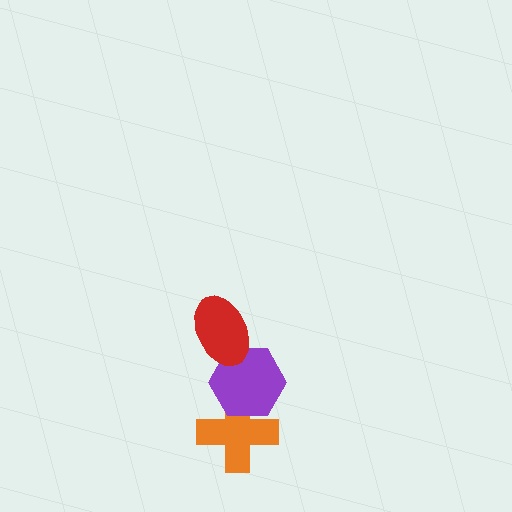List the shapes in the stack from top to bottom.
From top to bottom: the red ellipse, the purple hexagon, the orange cross.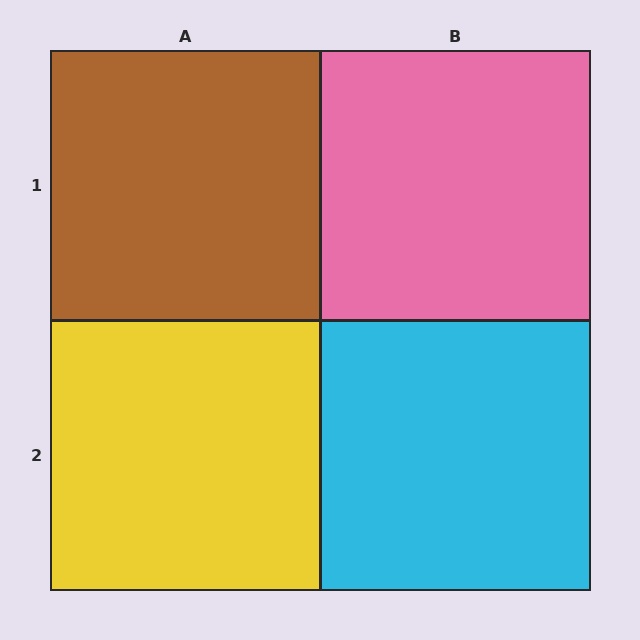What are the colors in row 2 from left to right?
Yellow, cyan.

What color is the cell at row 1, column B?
Pink.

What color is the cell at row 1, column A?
Brown.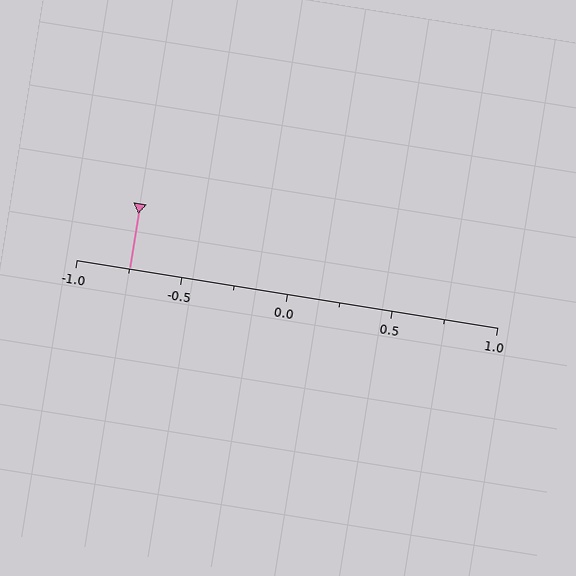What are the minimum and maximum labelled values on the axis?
The axis runs from -1.0 to 1.0.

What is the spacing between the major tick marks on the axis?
The major ticks are spaced 0.5 apart.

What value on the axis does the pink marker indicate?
The marker indicates approximately -0.75.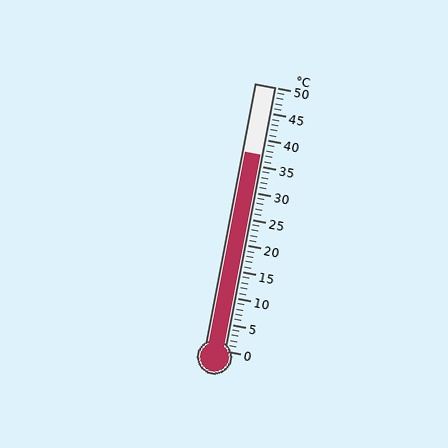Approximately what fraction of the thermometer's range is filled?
The thermometer is filled to approximately 75% of its range.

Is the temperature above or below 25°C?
The temperature is above 25°C.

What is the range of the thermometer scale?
The thermometer scale ranges from 0°C to 50°C.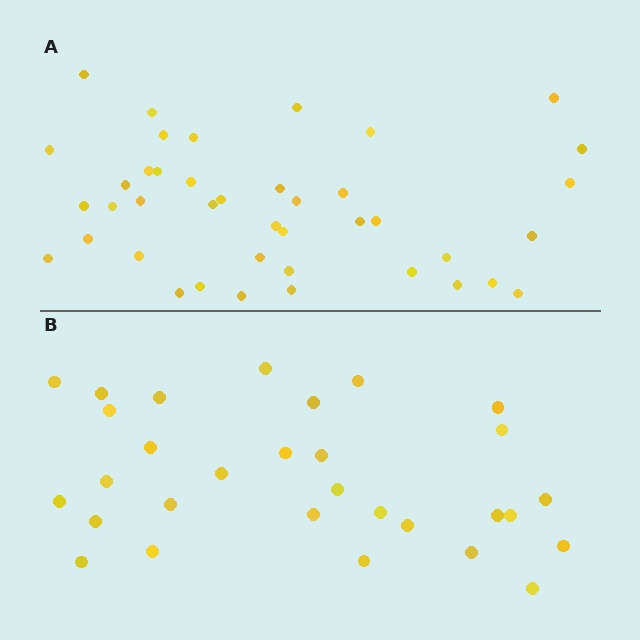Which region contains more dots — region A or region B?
Region A (the top region) has more dots.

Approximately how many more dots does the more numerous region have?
Region A has roughly 12 or so more dots than region B.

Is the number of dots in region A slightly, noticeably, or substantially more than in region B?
Region A has noticeably more, but not dramatically so. The ratio is roughly 1.4 to 1.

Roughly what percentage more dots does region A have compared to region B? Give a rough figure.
About 35% more.